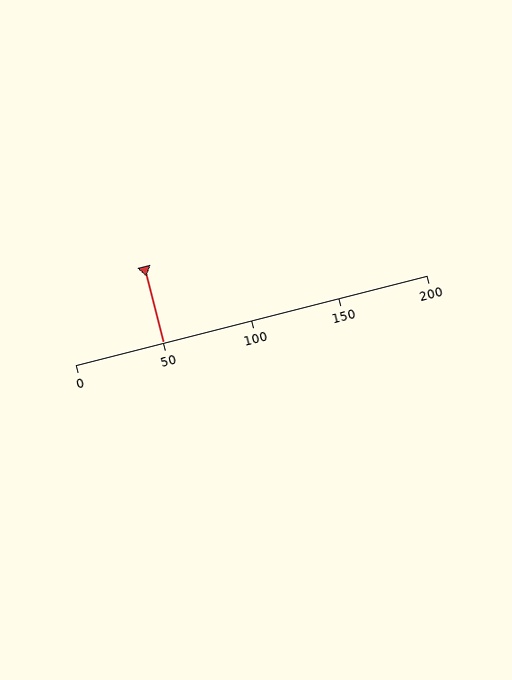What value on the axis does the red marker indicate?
The marker indicates approximately 50.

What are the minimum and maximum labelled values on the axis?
The axis runs from 0 to 200.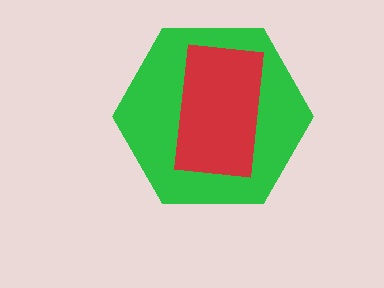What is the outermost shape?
The green hexagon.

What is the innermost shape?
The red rectangle.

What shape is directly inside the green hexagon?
The red rectangle.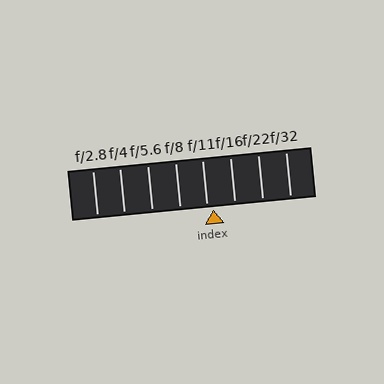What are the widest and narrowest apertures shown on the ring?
The widest aperture shown is f/2.8 and the narrowest is f/32.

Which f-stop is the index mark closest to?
The index mark is closest to f/11.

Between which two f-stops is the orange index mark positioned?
The index mark is between f/11 and f/16.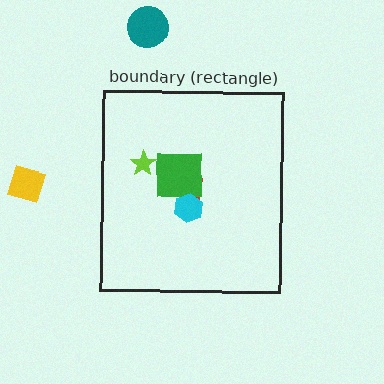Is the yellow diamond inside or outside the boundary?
Outside.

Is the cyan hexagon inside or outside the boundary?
Inside.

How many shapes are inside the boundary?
4 inside, 2 outside.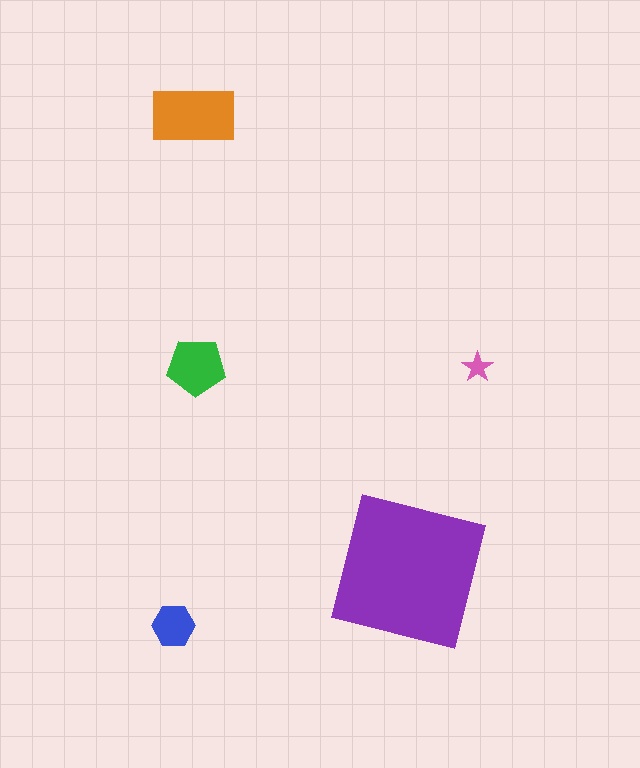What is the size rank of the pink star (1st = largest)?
5th.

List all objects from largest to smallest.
The purple square, the orange rectangle, the green pentagon, the blue hexagon, the pink star.